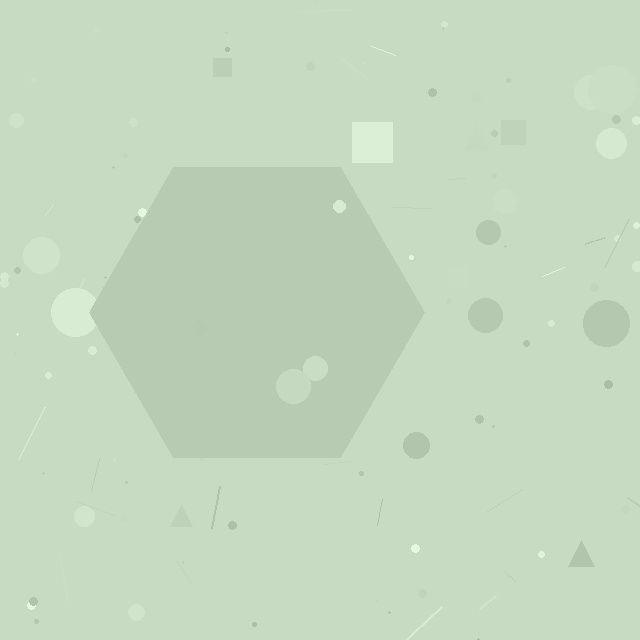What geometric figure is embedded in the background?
A hexagon is embedded in the background.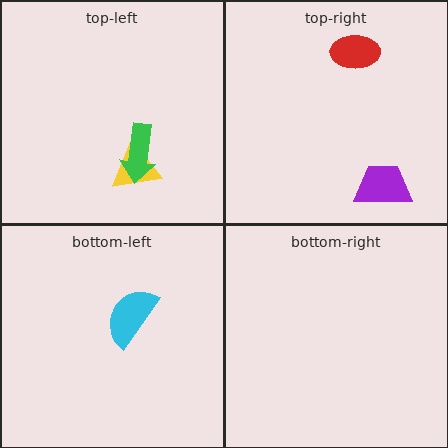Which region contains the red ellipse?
The top-right region.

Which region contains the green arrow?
The top-left region.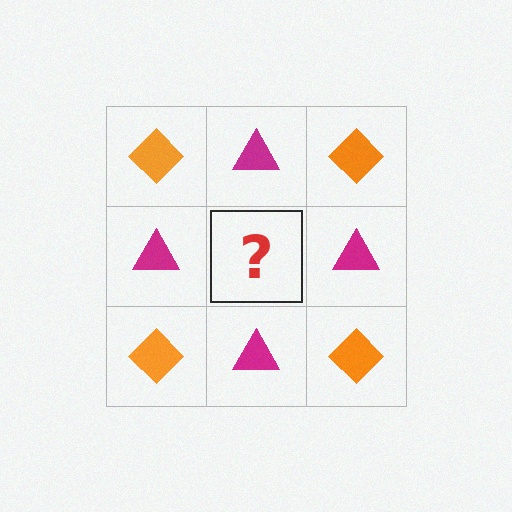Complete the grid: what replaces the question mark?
The question mark should be replaced with an orange diamond.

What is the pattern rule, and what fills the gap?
The rule is that it alternates orange diamond and magenta triangle in a checkerboard pattern. The gap should be filled with an orange diamond.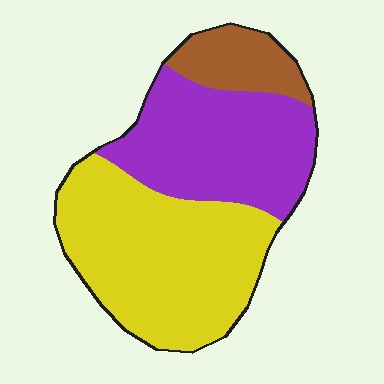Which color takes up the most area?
Yellow, at roughly 50%.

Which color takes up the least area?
Brown, at roughly 15%.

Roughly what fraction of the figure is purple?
Purple takes up about three eighths (3/8) of the figure.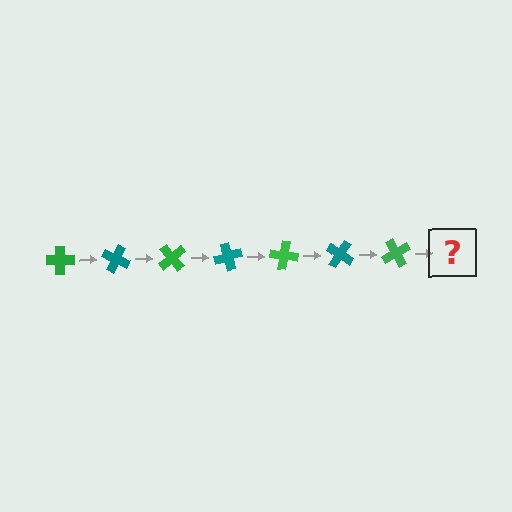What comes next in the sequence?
The next element should be a teal cross, rotated 175 degrees from the start.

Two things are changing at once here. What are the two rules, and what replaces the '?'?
The two rules are that it rotates 25 degrees each step and the color cycles through green and teal. The '?' should be a teal cross, rotated 175 degrees from the start.